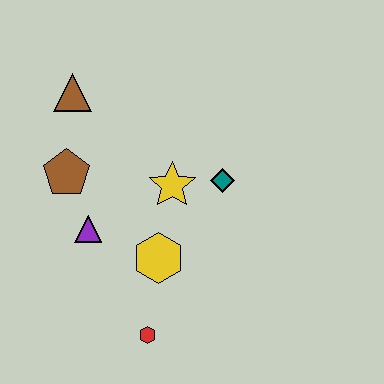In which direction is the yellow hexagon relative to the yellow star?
The yellow hexagon is below the yellow star.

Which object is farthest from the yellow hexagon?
The brown triangle is farthest from the yellow hexagon.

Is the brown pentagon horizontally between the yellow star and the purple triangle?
No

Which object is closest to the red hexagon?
The yellow hexagon is closest to the red hexagon.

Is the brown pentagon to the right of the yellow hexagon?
No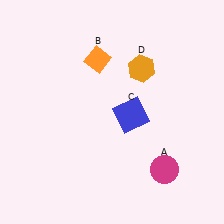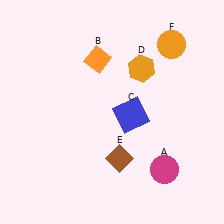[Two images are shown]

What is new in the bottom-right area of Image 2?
A brown diamond (E) was added in the bottom-right area of Image 2.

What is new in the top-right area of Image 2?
An orange circle (F) was added in the top-right area of Image 2.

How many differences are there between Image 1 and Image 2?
There are 2 differences between the two images.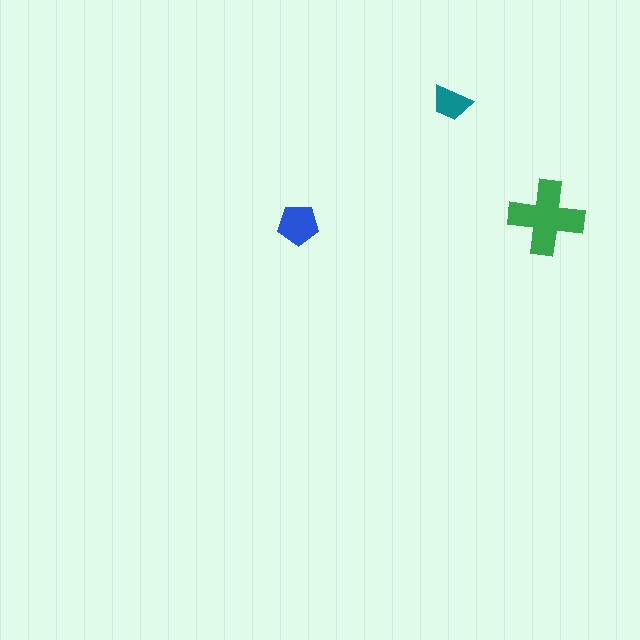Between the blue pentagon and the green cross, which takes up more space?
The green cross.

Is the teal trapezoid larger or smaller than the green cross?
Smaller.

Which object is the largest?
The green cross.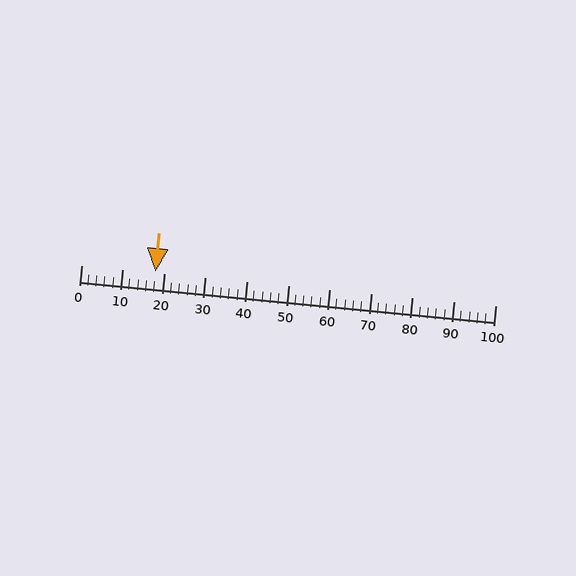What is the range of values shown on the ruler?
The ruler shows values from 0 to 100.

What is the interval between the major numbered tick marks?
The major tick marks are spaced 10 units apart.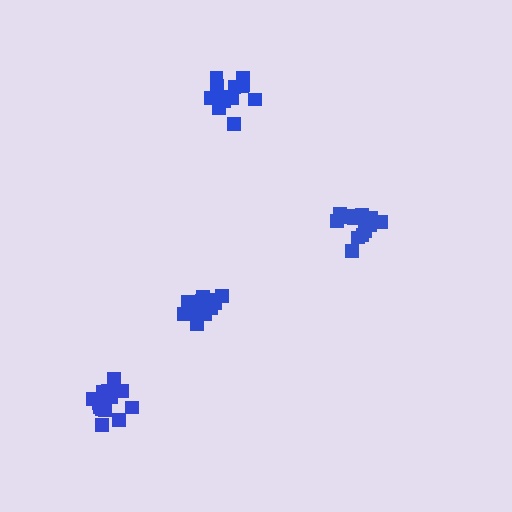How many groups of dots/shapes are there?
There are 4 groups.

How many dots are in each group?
Group 1: 17 dots, Group 2: 13 dots, Group 3: 15 dots, Group 4: 16 dots (61 total).